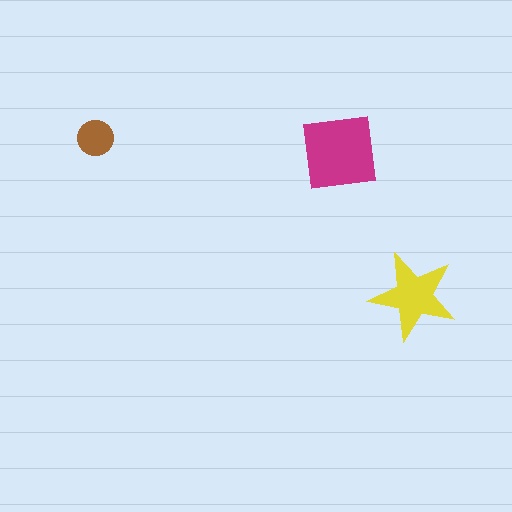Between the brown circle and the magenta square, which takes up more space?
The magenta square.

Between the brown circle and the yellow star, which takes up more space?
The yellow star.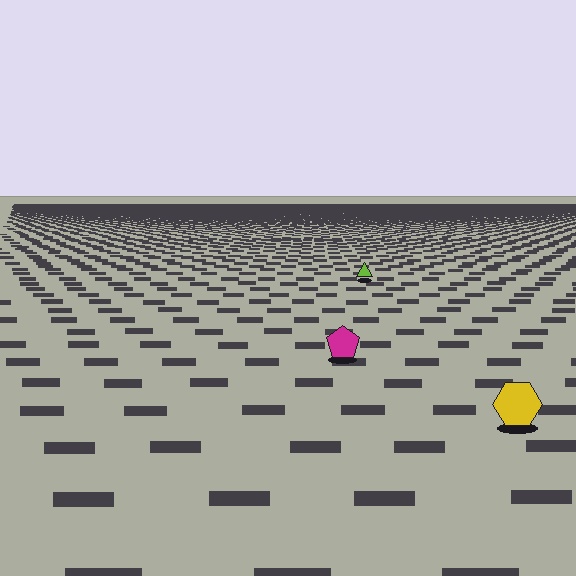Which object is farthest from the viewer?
The lime triangle is farthest from the viewer. It appears smaller and the ground texture around it is denser.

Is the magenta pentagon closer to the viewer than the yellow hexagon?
No. The yellow hexagon is closer — you can tell from the texture gradient: the ground texture is coarser near it.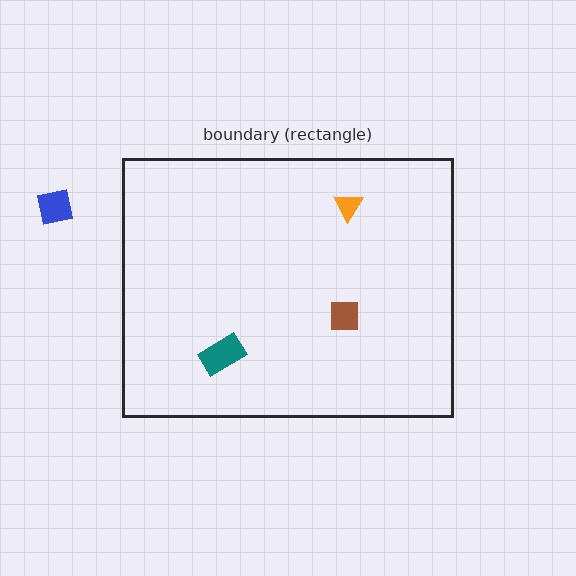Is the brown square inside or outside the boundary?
Inside.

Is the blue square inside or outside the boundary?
Outside.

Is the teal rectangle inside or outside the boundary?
Inside.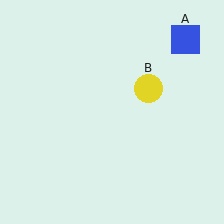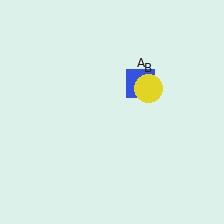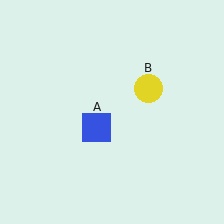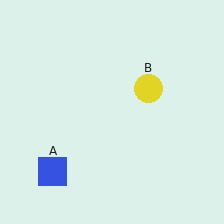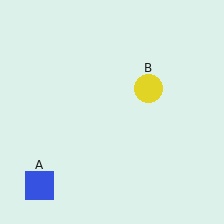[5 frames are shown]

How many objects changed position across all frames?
1 object changed position: blue square (object A).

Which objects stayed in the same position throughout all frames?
Yellow circle (object B) remained stationary.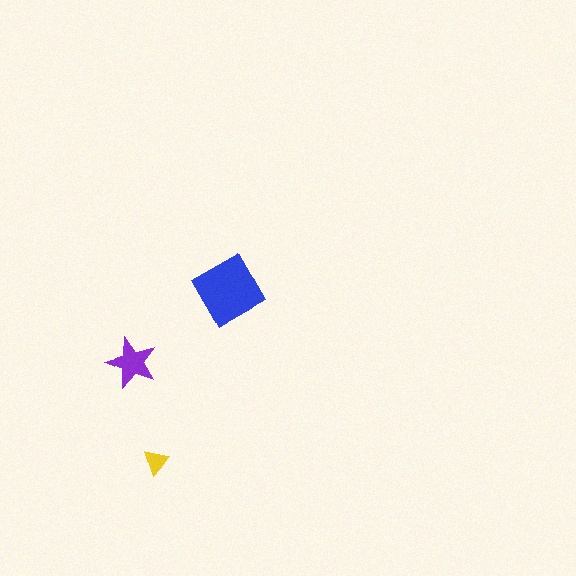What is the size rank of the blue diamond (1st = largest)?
1st.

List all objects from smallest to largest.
The yellow triangle, the purple star, the blue diamond.